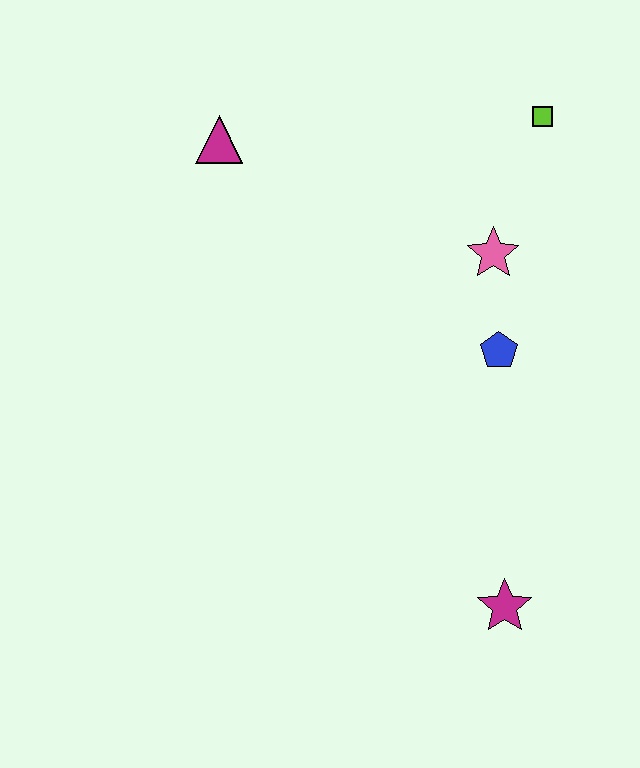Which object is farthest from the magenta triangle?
The magenta star is farthest from the magenta triangle.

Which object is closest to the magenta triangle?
The pink star is closest to the magenta triangle.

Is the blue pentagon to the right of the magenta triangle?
Yes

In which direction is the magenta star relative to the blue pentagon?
The magenta star is below the blue pentagon.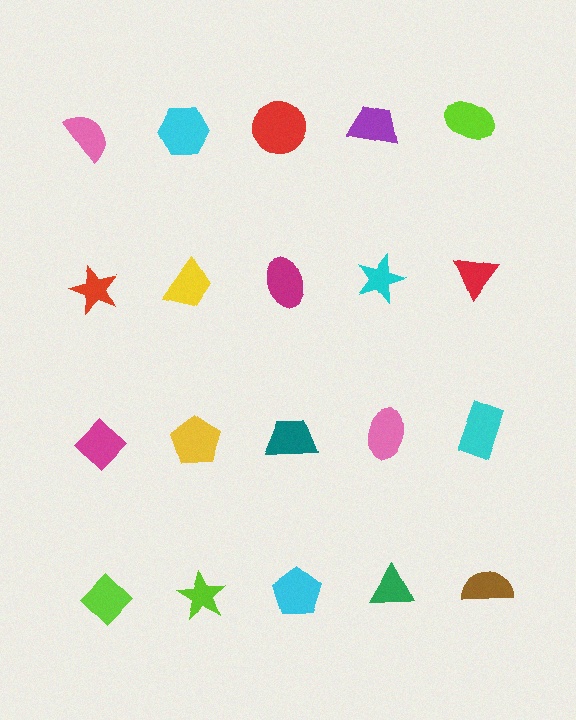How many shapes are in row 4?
5 shapes.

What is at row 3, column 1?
A magenta diamond.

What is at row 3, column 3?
A teal trapezoid.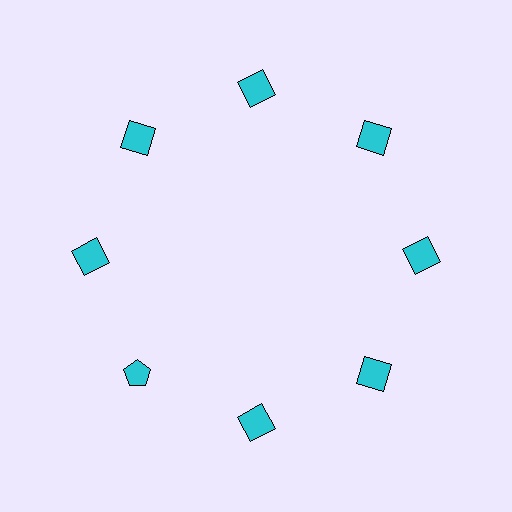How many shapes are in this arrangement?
There are 8 shapes arranged in a ring pattern.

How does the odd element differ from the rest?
It has a different shape: pentagon instead of square.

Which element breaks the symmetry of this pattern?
The cyan pentagon at roughly the 8 o'clock position breaks the symmetry. All other shapes are cyan squares.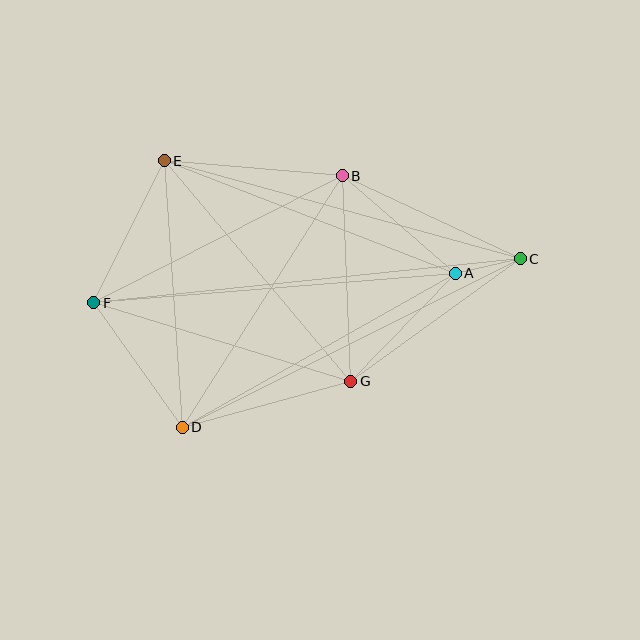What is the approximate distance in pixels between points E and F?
The distance between E and F is approximately 159 pixels.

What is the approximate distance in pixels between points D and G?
The distance between D and G is approximately 175 pixels.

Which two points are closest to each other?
Points A and C are closest to each other.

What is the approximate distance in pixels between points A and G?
The distance between A and G is approximately 150 pixels.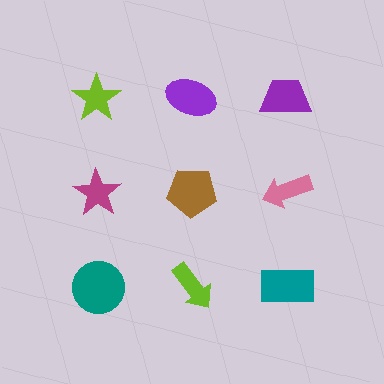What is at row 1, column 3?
A purple trapezoid.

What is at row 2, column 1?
A magenta star.